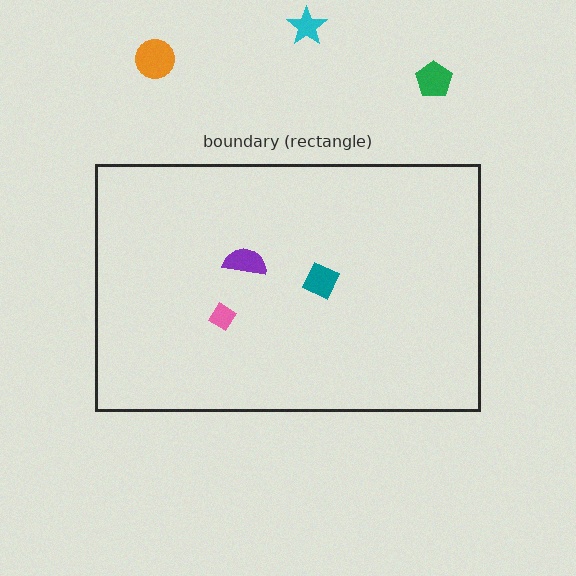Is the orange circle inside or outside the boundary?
Outside.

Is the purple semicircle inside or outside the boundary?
Inside.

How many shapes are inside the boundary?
3 inside, 3 outside.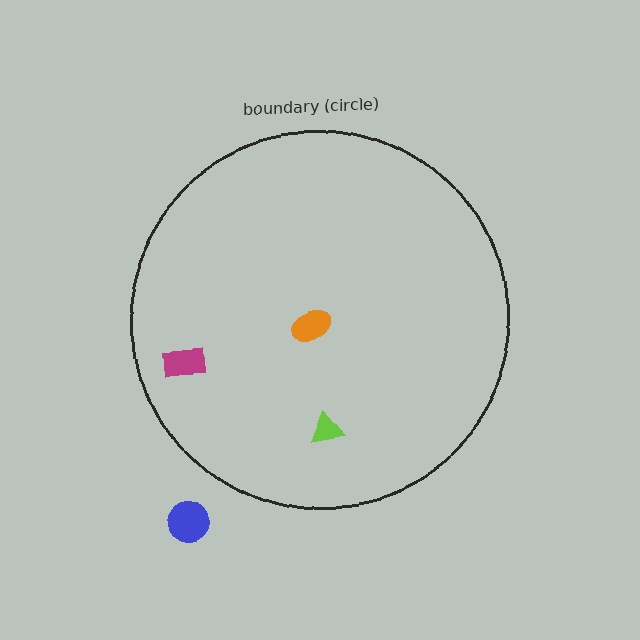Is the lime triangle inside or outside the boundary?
Inside.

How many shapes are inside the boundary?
3 inside, 1 outside.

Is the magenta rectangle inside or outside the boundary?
Inside.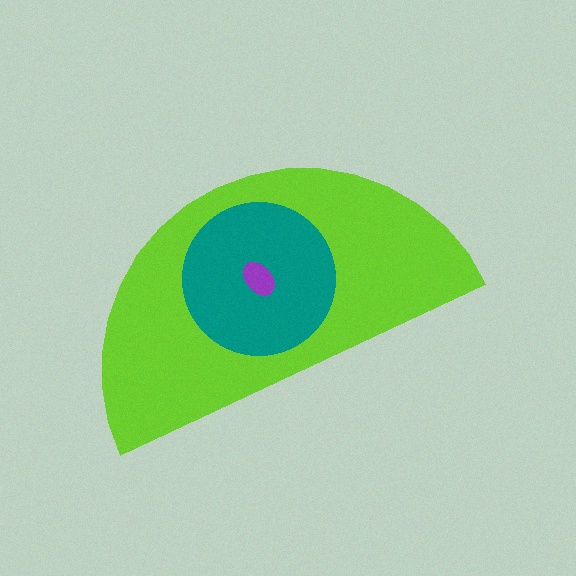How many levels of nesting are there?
3.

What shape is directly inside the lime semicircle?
The teal circle.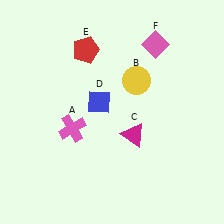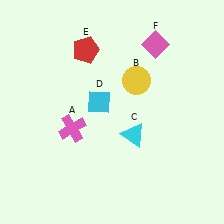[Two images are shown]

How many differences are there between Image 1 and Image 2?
There are 2 differences between the two images.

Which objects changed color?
C changed from magenta to cyan. D changed from blue to cyan.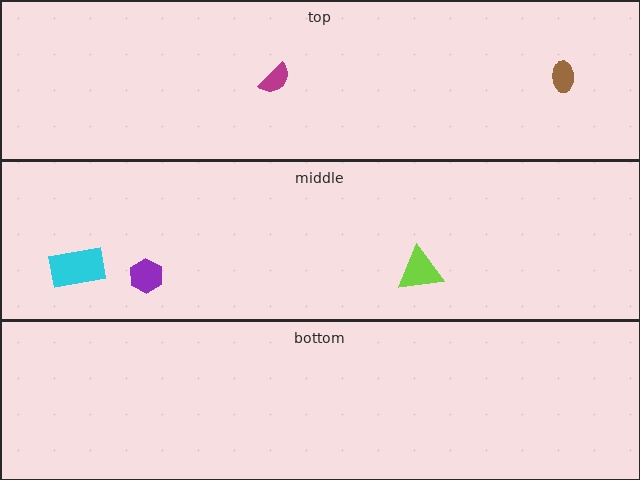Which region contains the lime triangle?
The middle region.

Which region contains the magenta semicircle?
The top region.